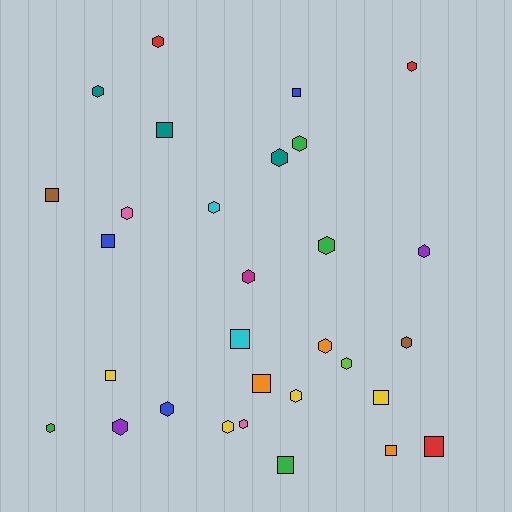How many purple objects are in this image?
There are 2 purple objects.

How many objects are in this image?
There are 30 objects.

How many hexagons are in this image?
There are 19 hexagons.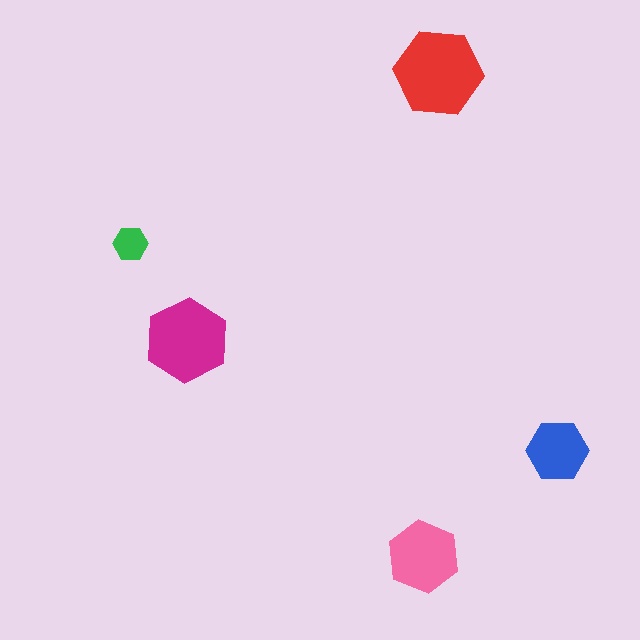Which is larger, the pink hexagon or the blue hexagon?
The pink one.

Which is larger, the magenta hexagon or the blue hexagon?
The magenta one.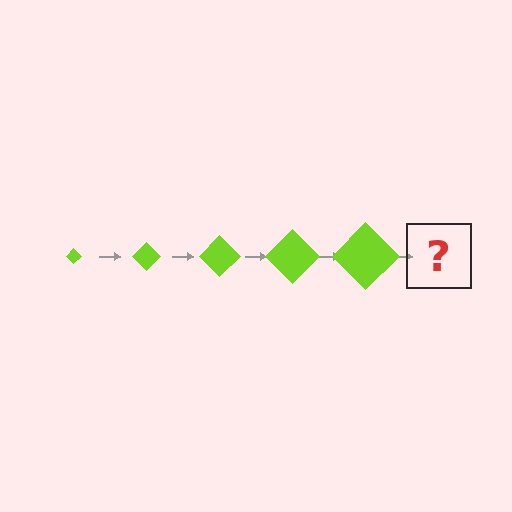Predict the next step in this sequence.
The next step is a lime diamond, larger than the previous one.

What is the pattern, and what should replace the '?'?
The pattern is that the diamond gets progressively larger each step. The '?' should be a lime diamond, larger than the previous one.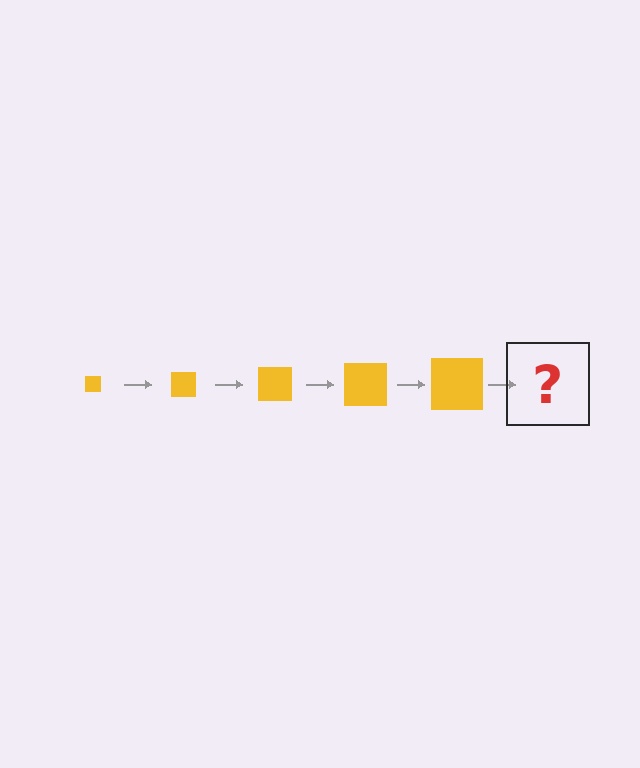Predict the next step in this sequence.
The next step is a yellow square, larger than the previous one.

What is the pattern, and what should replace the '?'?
The pattern is that the square gets progressively larger each step. The '?' should be a yellow square, larger than the previous one.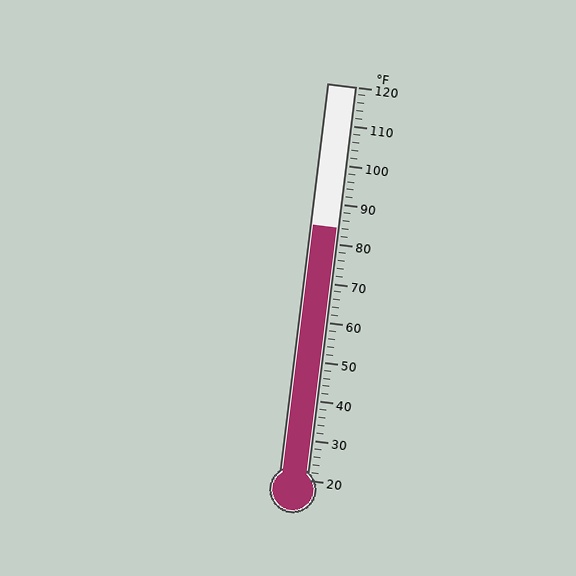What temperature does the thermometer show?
The thermometer shows approximately 84°F.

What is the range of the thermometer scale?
The thermometer scale ranges from 20°F to 120°F.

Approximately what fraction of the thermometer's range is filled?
The thermometer is filled to approximately 65% of its range.